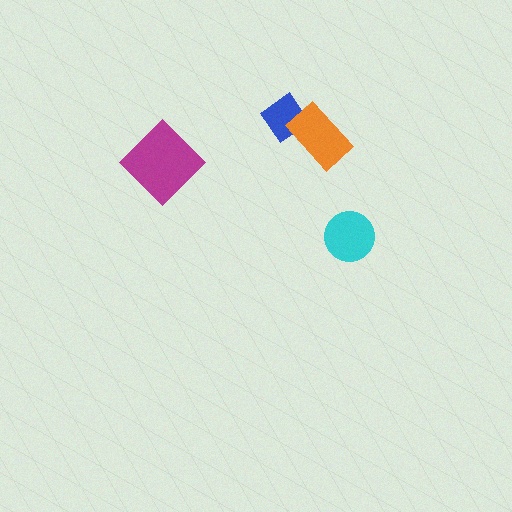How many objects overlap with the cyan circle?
0 objects overlap with the cyan circle.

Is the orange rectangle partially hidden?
No, no other shape covers it.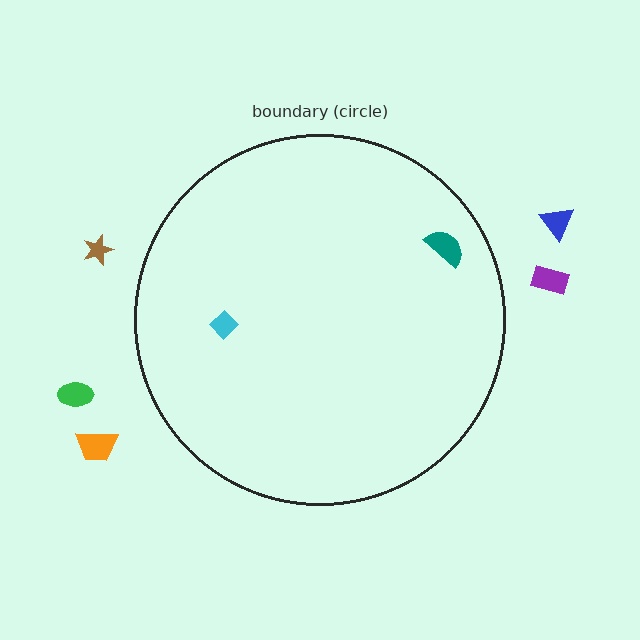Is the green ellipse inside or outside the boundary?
Outside.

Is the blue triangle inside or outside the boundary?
Outside.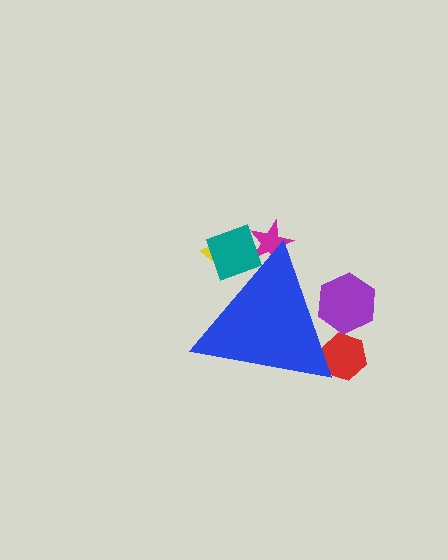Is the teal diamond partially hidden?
Yes, the teal diamond is partially hidden behind the blue triangle.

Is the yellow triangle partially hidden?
Yes, the yellow triangle is partially hidden behind the blue triangle.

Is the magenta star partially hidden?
Yes, the magenta star is partially hidden behind the blue triangle.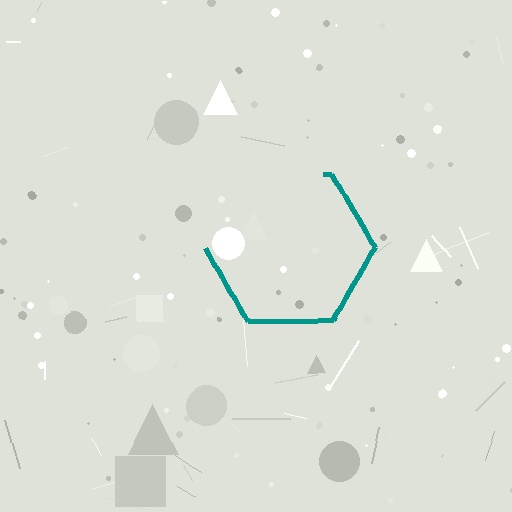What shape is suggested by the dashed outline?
The dashed outline suggests a hexagon.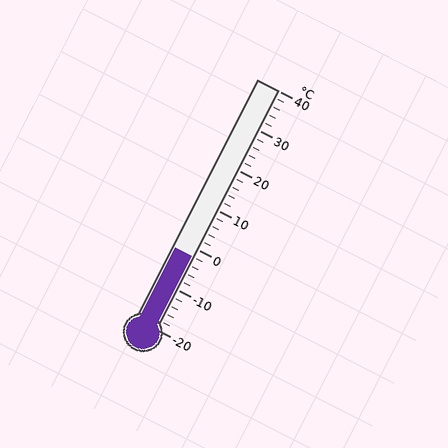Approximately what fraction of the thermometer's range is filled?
The thermometer is filled to approximately 30% of its range.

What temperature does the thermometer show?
The thermometer shows approximately -2°C.